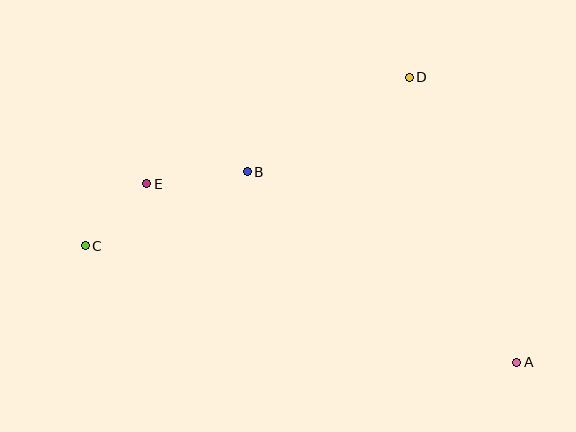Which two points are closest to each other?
Points C and E are closest to each other.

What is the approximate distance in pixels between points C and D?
The distance between C and D is approximately 365 pixels.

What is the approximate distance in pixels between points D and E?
The distance between D and E is approximately 283 pixels.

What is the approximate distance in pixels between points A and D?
The distance between A and D is approximately 305 pixels.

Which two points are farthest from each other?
Points A and C are farthest from each other.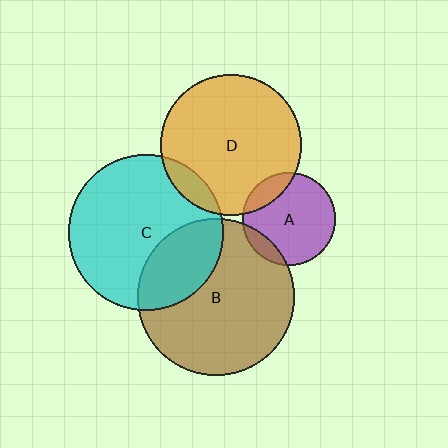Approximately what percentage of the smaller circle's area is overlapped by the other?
Approximately 10%.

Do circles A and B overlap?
Yes.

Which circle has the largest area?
Circle B (brown).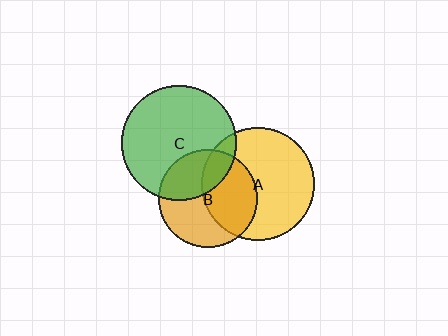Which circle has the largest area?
Circle C (green).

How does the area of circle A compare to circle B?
Approximately 1.3 times.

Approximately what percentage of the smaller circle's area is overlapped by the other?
Approximately 45%.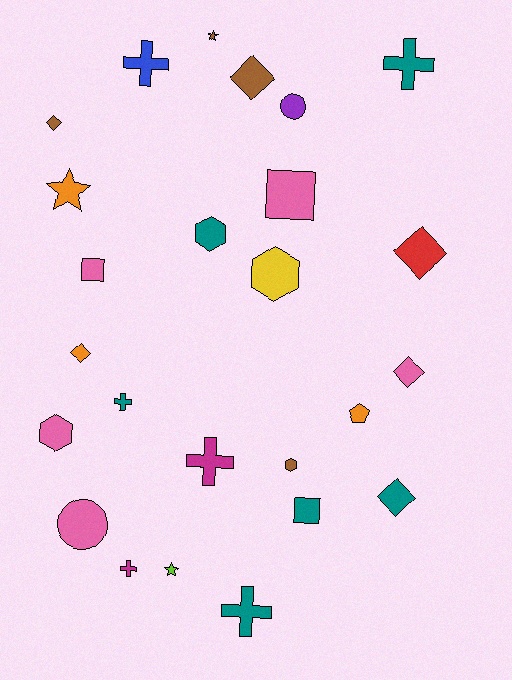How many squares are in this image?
There are 3 squares.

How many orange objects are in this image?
There are 3 orange objects.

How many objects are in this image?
There are 25 objects.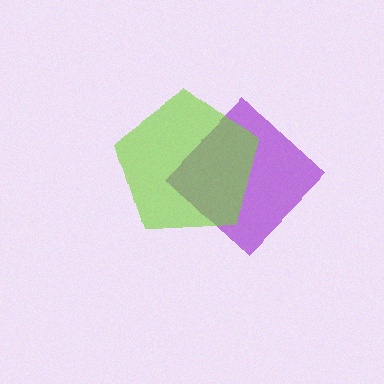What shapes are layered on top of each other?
The layered shapes are: a purple diamond, a lime pentagon.